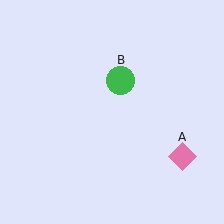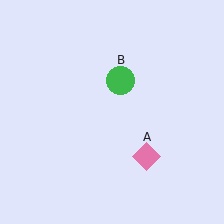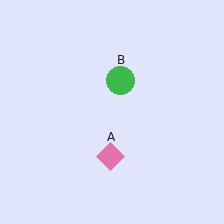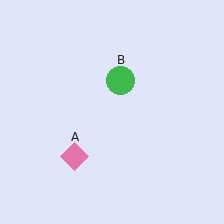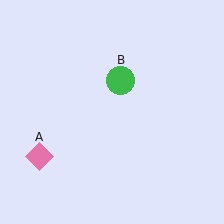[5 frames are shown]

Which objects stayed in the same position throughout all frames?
Green circle (object B) remained stationary.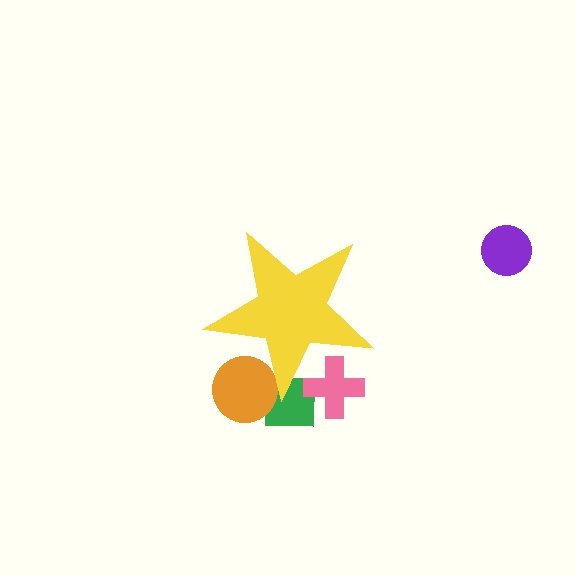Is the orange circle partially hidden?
Yes, the orange circle is partially hidden behind the yellow star.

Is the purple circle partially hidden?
No, the purple circle is fully visible.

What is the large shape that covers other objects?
A yellow star.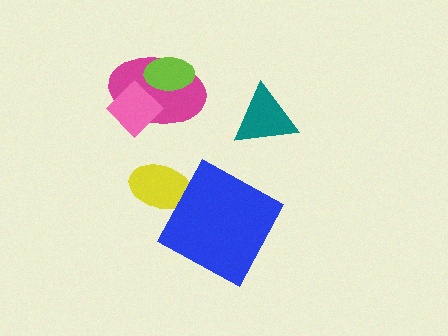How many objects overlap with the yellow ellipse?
1 object overlaps with the yellow ellipse.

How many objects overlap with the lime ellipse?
2 objects overlap with the lime ellipse.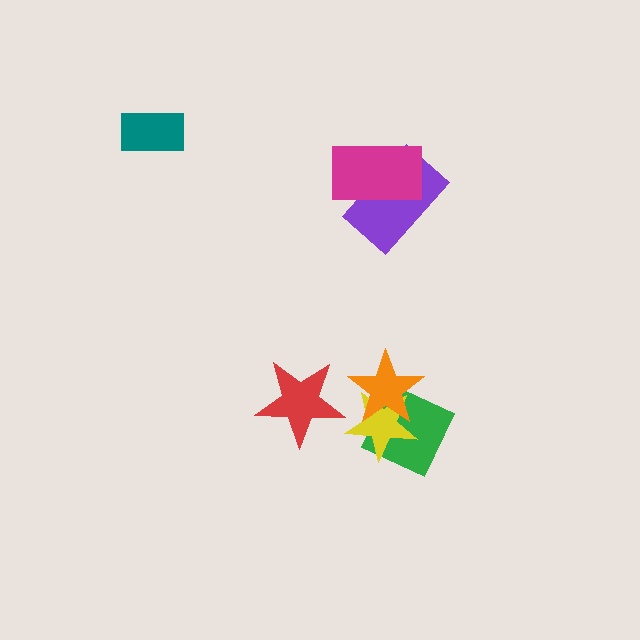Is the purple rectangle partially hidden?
Yes, it is partially covered by another shape.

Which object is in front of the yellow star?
The orange star is in front of the yellow star.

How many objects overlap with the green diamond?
2 objects overlap with the green diamond.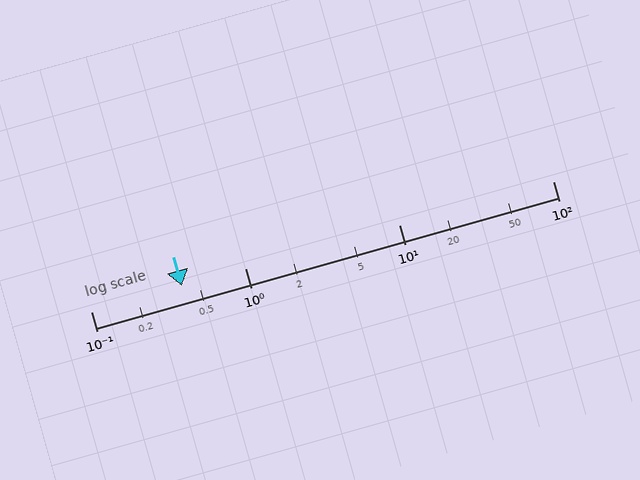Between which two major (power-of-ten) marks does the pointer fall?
The pointer is between 0.1 and 1.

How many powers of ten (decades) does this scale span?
The scale spans 3 decades, from 0.1 to 100.